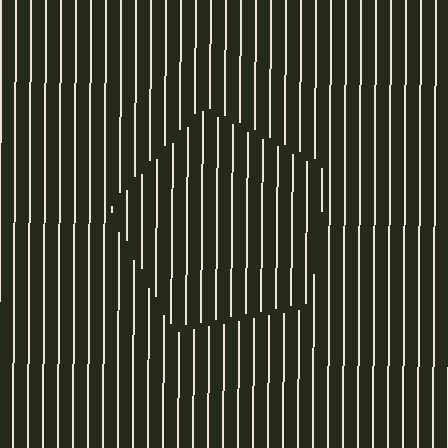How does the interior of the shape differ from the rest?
The interior of the shape contains the same grating, shifted by half a period — the contour is defined by the phase discontinuity where line-ends from the inner and outer gratings abut.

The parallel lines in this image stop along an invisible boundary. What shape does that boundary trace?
An illusory pentagon. The interior of the shape contains the same grating, shifted by half a period — the contour is defined by the phase discontinuity where line-ends from the inner and outer gratings abut.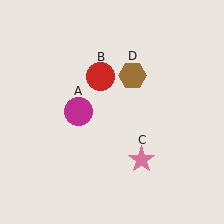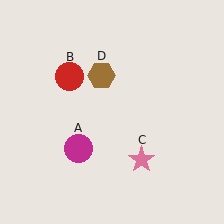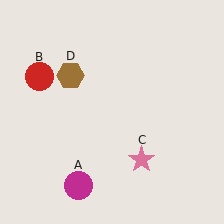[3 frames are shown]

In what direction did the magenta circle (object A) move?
The magenta circle (object A) moved down.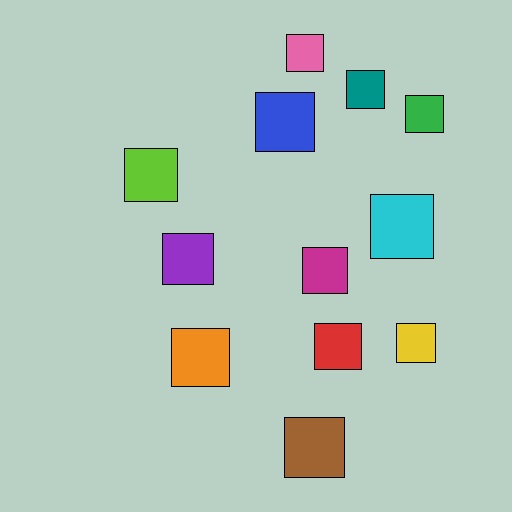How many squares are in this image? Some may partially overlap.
There are 12 squares.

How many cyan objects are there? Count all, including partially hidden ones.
There is 1 cyan object.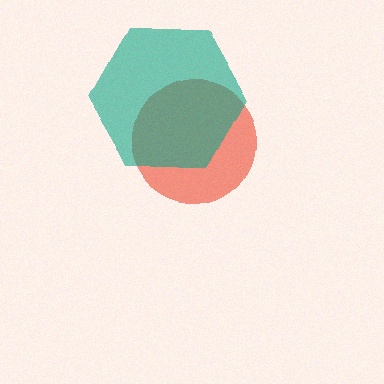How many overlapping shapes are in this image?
There are 2 overlapping shapes in the image.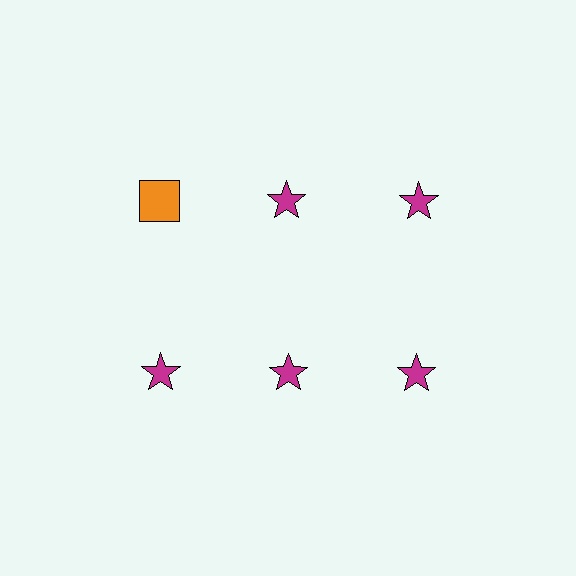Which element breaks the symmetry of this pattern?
The orange square in the top row, leftmost column breaks the symmetry. All other shapes are magenta stars.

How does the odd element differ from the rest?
It differs in both color (orange instead of magenta) and shape (square instead of star).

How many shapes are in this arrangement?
There are 6 shapes arranged in a grid pattern.